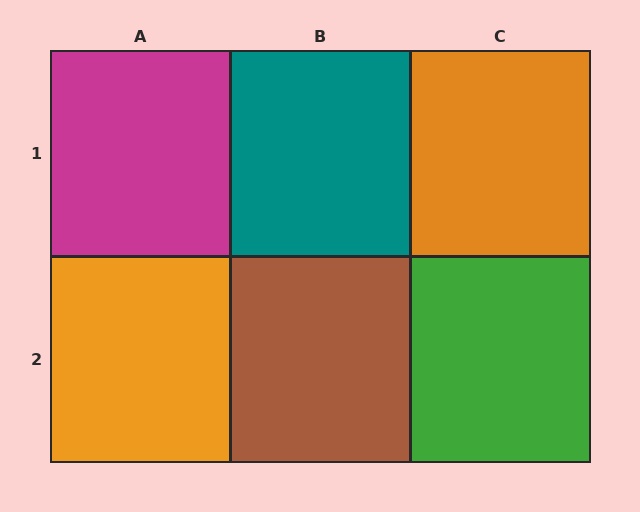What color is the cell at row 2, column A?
Orange.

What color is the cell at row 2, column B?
Brown.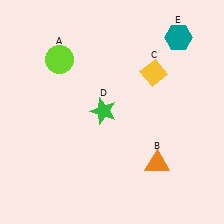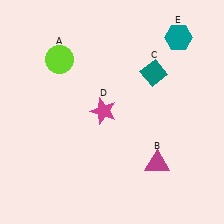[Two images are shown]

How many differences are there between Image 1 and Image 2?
There are 3 differences between the two images.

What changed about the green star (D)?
In Image 1, D is green. In Image 2, it changed to magenta.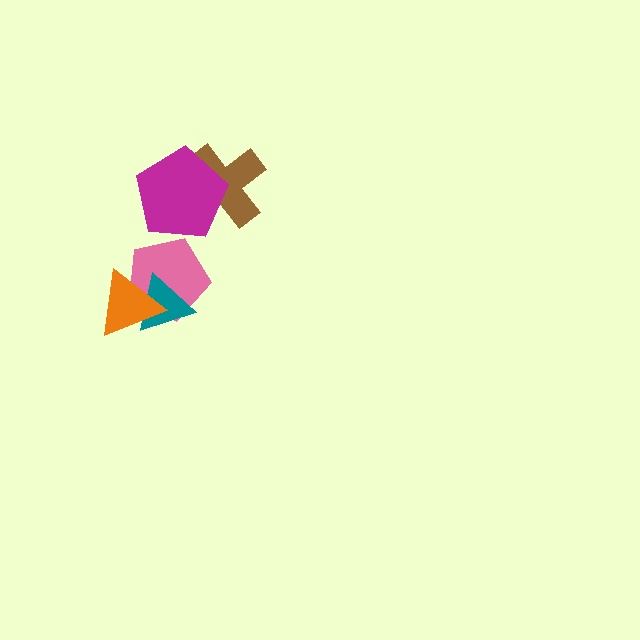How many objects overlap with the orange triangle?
2 objects overlap with the orange triangle.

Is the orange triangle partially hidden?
No, no other shape covers it.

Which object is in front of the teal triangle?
The orange triangle is in front of the teal triangle.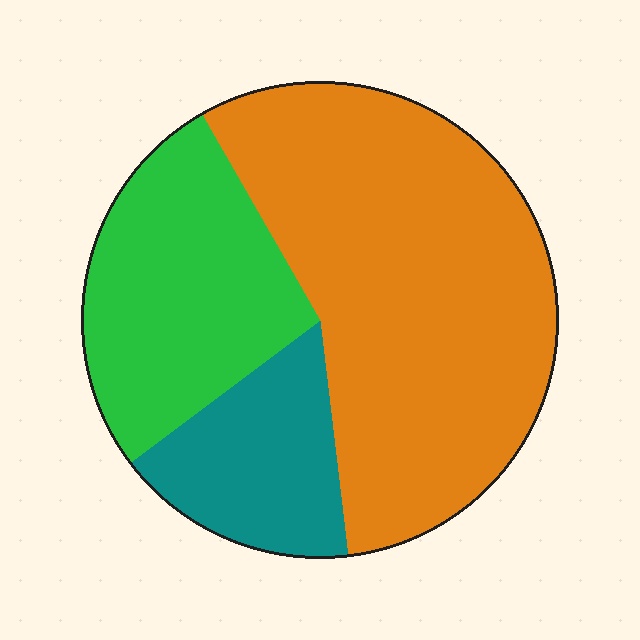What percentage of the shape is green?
Green covers around 25% of the shape.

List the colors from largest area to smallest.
From largest to smallest: orange, green, teal.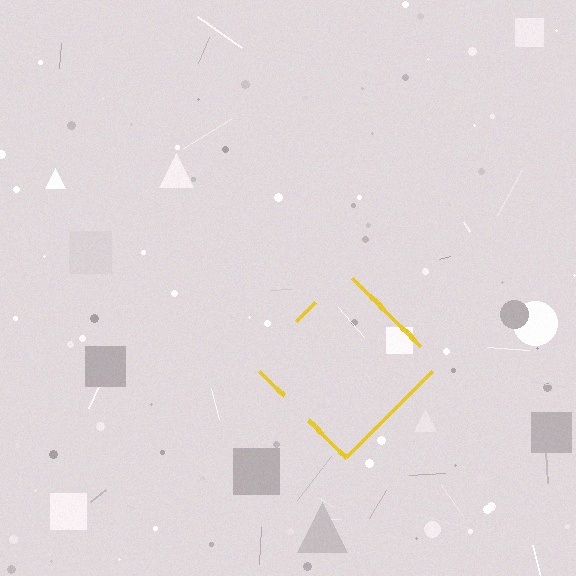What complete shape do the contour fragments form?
The contour fragments form a diamond.